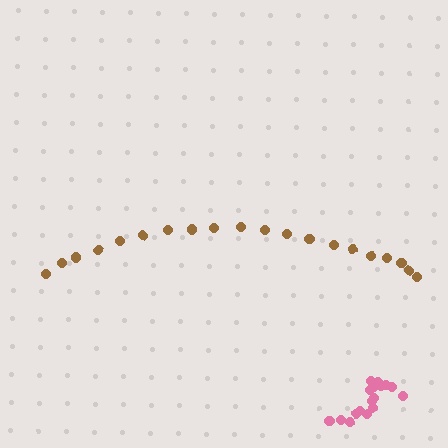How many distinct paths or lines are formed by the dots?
There are 2 distinct paths.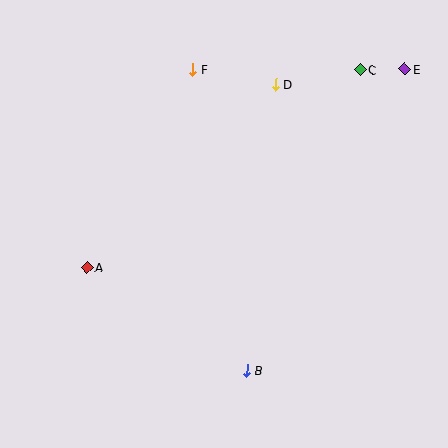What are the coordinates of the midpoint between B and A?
The midpoint between B and A is at (167, 319).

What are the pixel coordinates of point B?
Point B is at (247, 370).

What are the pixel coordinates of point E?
Point E is at (405, 69).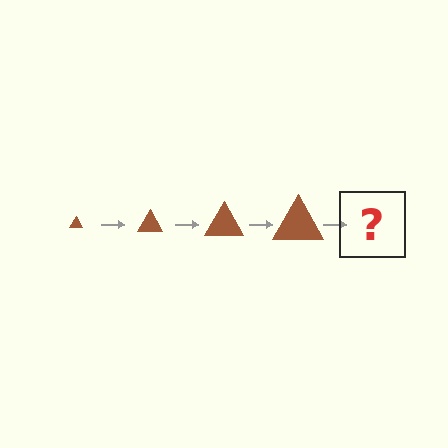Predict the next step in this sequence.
The next step is a brown triangle, larger than the previous one.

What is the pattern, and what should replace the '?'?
The pattern is that the triangle gets progressively larger each step. The '?' should be a brown triangle, larger than the previous one.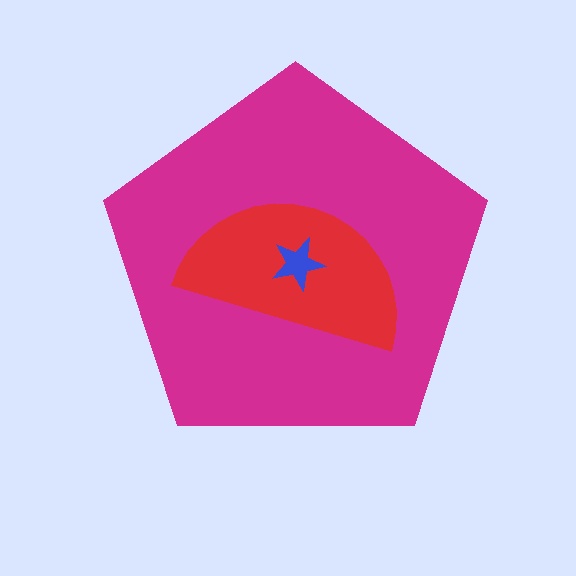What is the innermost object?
The blue star.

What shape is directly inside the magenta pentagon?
The red semicircle.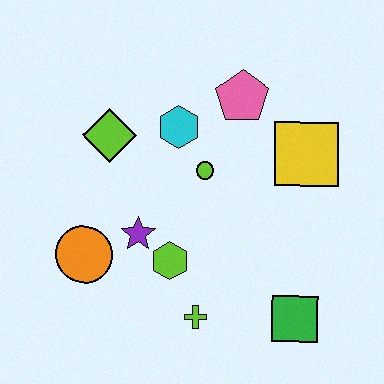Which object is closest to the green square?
The lime cross is closest to the green square.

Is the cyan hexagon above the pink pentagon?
No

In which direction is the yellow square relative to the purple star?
The yellow square is to the right of the purple star.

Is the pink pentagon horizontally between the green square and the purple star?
Yes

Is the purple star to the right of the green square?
No